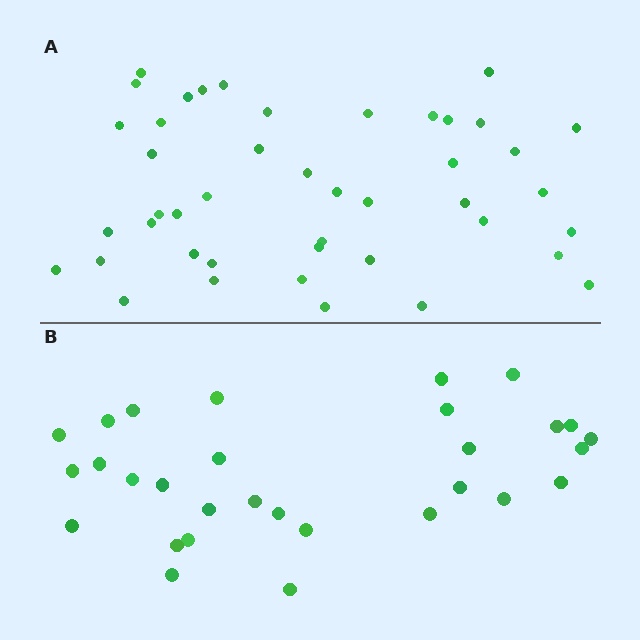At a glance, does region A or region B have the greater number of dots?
Region A (the top region) has more dots.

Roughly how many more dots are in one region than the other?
Region A has approximately 15 more dots than region B.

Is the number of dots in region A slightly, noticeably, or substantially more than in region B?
Region A has substantially more. The ratio is roughly 1.5 to 1.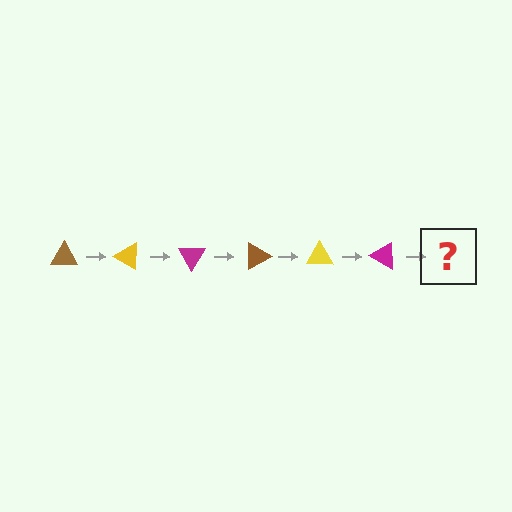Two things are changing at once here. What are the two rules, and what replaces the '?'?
The two rules are that it rotates 30 degrees each step and the color cycles through brown, yellow, and magenta. The '?' should be a brown triangle, rotated 180 degrees from the start.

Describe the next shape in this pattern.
It should be a brown triangle, rotated 180 degrees from the start.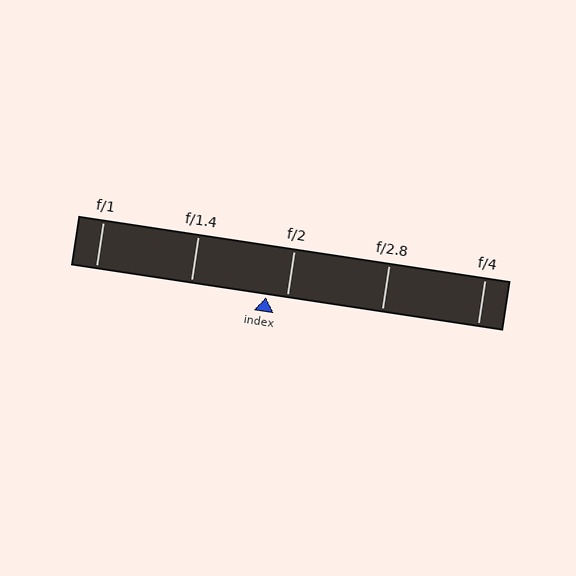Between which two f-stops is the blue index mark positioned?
The index mark is between f/1.4 and f/2.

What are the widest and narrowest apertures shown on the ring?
The widest aperture shown is f/1 and the narrowest is f/4.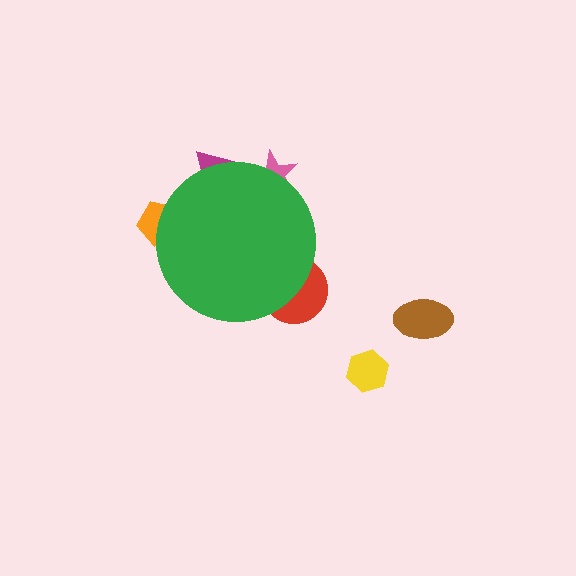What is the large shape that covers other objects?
A green circle.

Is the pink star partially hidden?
Yes, the pink star is partially hidden behind the green circle.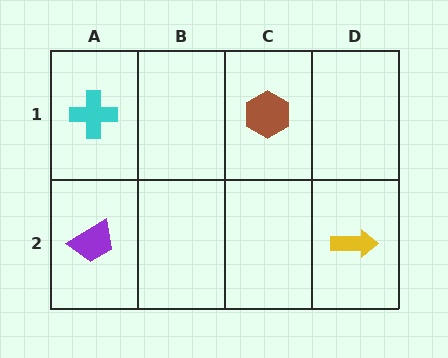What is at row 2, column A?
A purple trapezoid.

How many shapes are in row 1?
2 shapes.